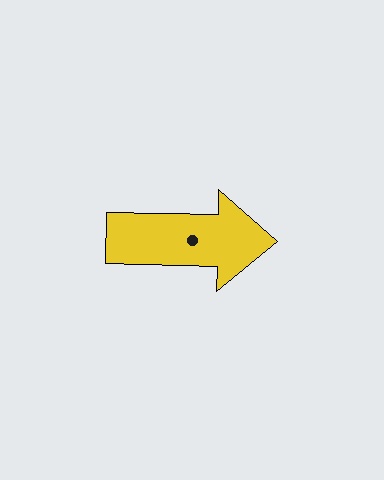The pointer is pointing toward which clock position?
Roughly 3 o'clock.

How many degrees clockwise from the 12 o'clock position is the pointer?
Approximately 91 degrees.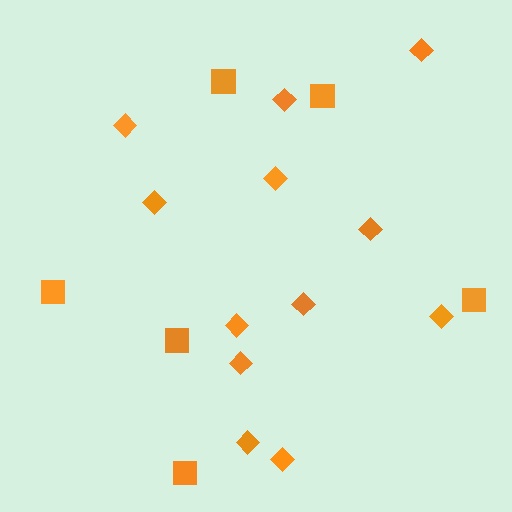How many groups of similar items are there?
There are 2 groups: one group of diamonds (12) and one group of squares (6).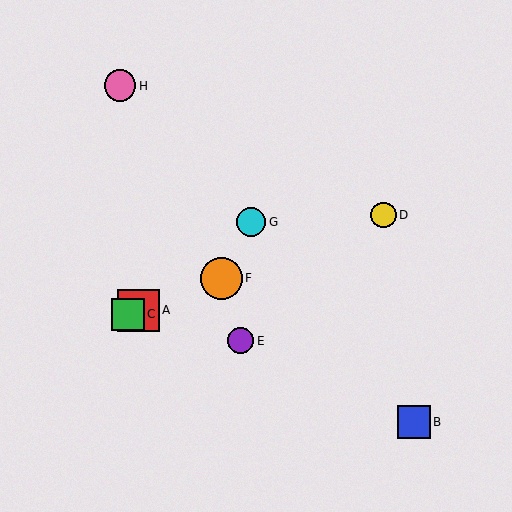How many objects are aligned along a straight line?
4 objects (A, C, D, F) are aligned along a straight line.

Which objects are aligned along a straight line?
Objects A, C, D, F are aligned along a straight line.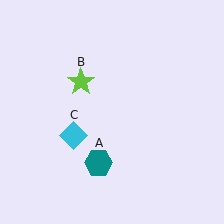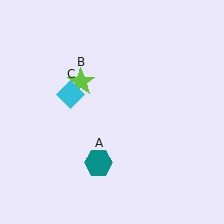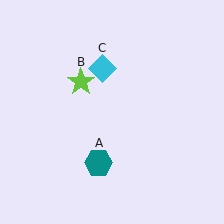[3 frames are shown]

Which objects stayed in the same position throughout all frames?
Teal hexagon (object A) and lime star (object B) remained stationary.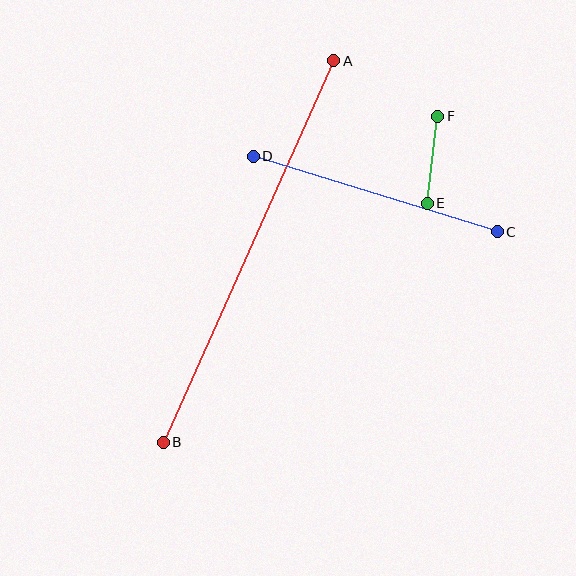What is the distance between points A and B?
The distance is approximately 418 pixels.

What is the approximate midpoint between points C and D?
The midpoint is at approximately (375, 194) pixels.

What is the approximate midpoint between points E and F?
The midpoint is at approximately (432, 160) pixels.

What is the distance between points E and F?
The distance is approximately 88 pixels.